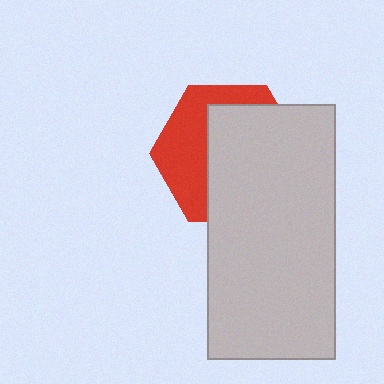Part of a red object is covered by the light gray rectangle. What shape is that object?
It is a hexagon.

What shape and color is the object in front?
The object in front is a light gray rectangle.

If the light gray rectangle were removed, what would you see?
You would see the complete red hexagon.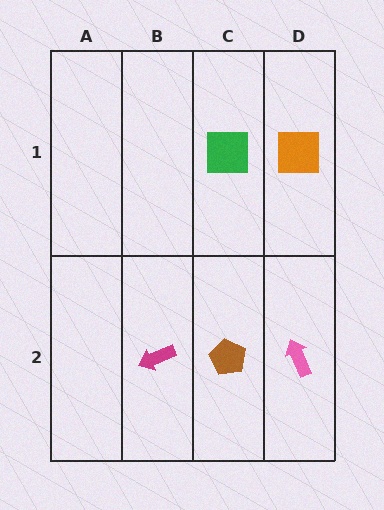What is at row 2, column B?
A magenta arrow.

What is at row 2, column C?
A brown pentagon.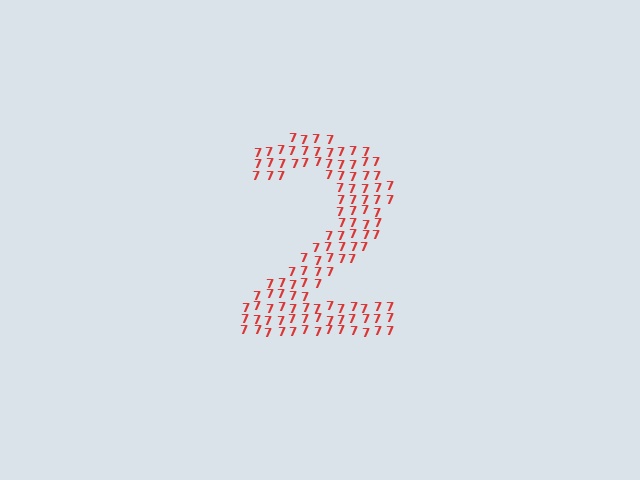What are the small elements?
The small elements are digit 7's.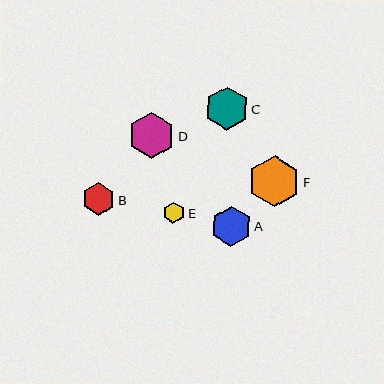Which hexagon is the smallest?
Hexagon E is the smallest with a size of approximately 21 pixels.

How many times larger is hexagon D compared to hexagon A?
Hexagon D is approximately 1.2 times the size of hexagon A.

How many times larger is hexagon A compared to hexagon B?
Hexagon A is approximately 1.2 times the size of hexagon B.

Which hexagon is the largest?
Hexagon F is the largest with a size of approximately 51 pixels.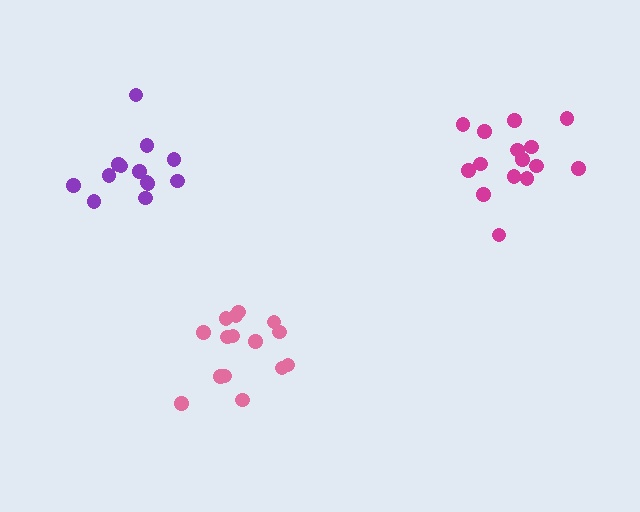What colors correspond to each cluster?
The clusters are colored: pink, magenta, purple.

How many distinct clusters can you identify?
There are 3 distinct clusters.